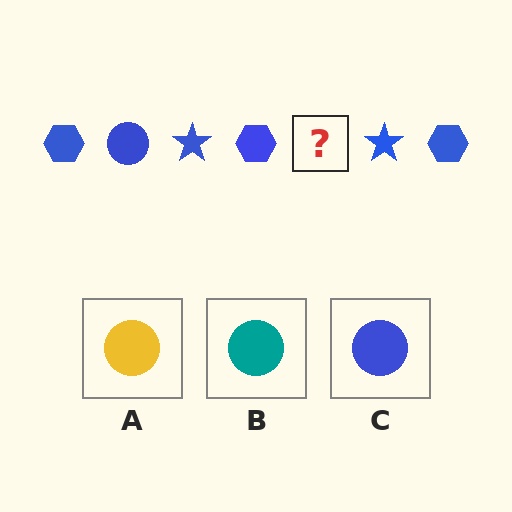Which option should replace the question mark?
Option C.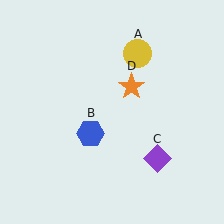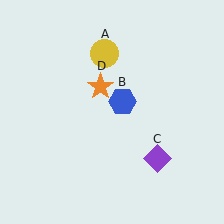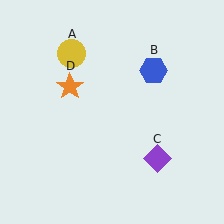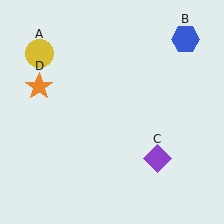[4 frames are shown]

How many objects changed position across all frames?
3 objects changed position: yellow circle (object A), blue hexagon (object B), orange star (object D).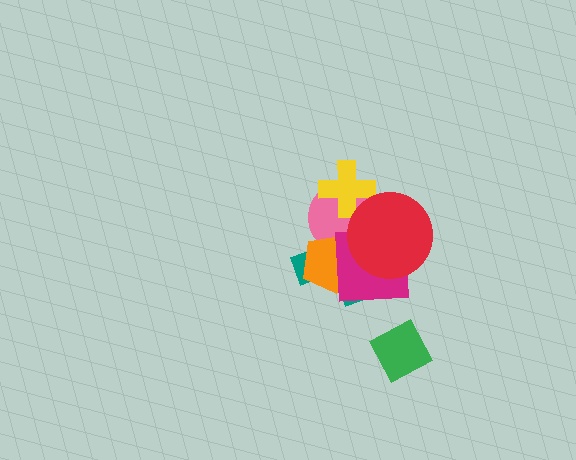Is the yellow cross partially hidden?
Yes, it is partially covered by another shape.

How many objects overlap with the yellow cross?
3 objects overlap with the yellow cross.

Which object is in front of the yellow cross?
The red circle is in front of the yellow cross.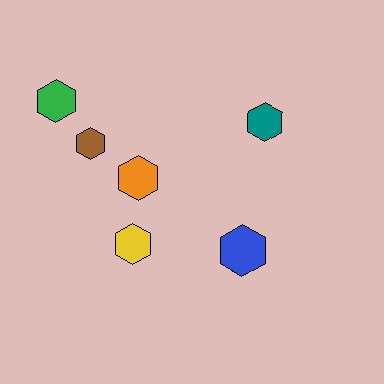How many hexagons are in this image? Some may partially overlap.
There are 6 hexagons.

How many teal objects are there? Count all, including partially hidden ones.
There is 1 teal object.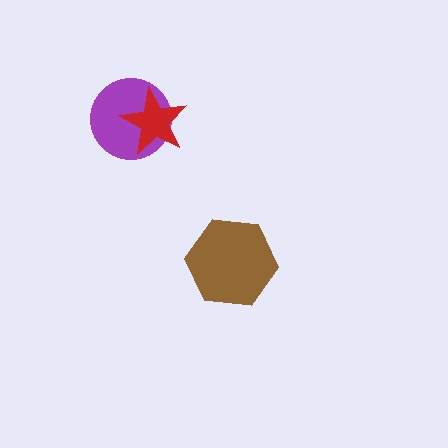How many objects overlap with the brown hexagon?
0 objects overlap with the brown hexagon.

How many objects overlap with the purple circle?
1 object overlaps with the purple circle.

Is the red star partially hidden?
No, no other shape covers it.